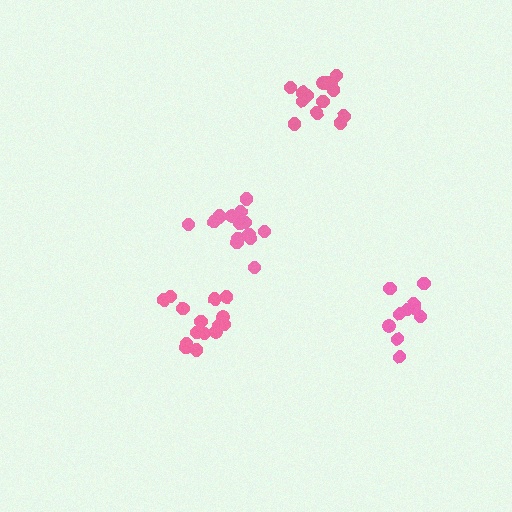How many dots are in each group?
Group 1: 15 dots, Group 2: 10 dots, Group 3: 14 dots, Group 4: 16 dots (55 total).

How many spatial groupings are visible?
There are 4 spatial groupings.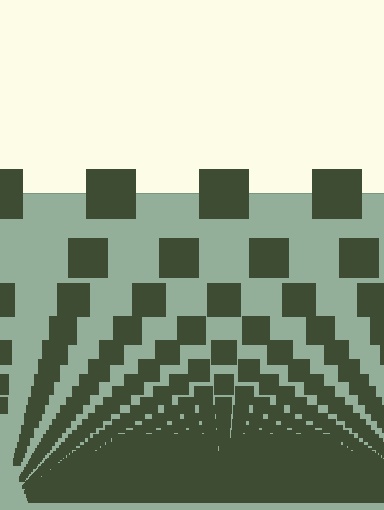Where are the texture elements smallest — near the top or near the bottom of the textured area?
Near the bottom.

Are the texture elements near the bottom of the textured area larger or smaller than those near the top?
Smaller. The gradient is inverted — elements near the bottom are smaller and denser.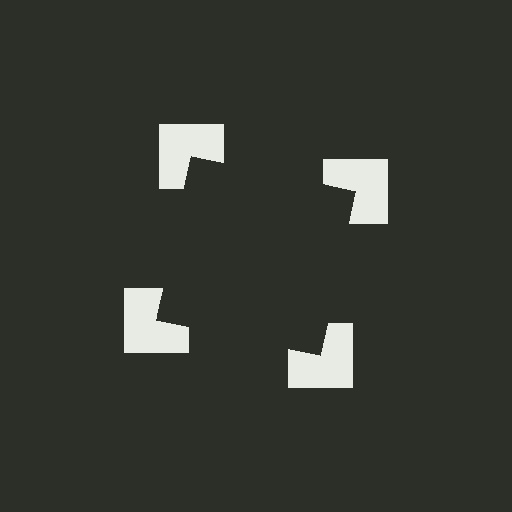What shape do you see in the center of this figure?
An illusory square — its edges are inferred from the aligned wedge cuts in the notched squares, not physically drawn.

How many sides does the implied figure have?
4 sides.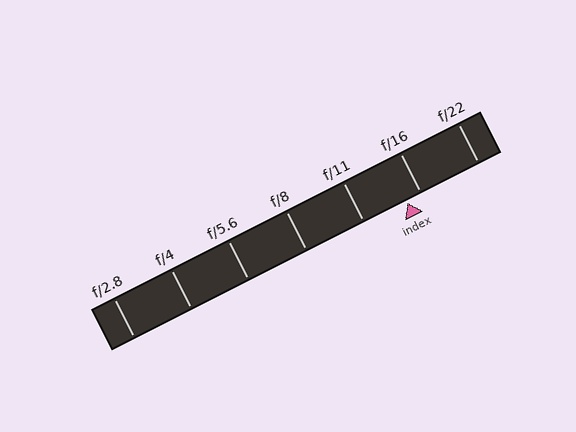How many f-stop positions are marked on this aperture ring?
There are 7 f-stop positions marked.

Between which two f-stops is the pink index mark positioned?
The index mark is between f/11 and f/16.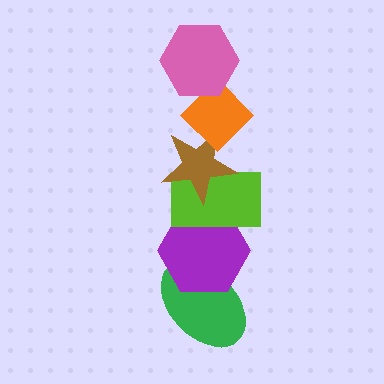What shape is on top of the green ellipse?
The purple hexagon is on top of the green ellipse.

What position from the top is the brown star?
The brown star is 3rd from the top.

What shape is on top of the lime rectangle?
The brown star is on top of the lime rectangle.